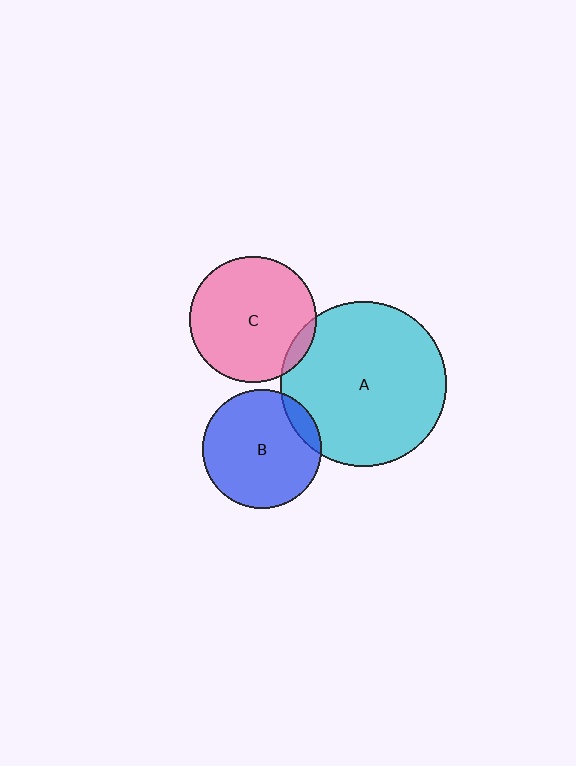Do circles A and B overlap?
Yes.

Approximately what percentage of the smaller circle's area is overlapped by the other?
Approximately 10%.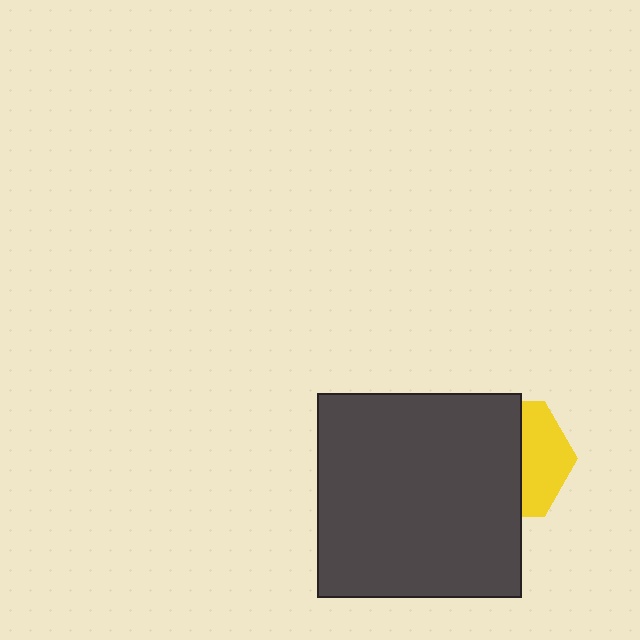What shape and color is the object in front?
The object in front is a dark gray square.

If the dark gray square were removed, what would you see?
You would see the complete yellow hexagon.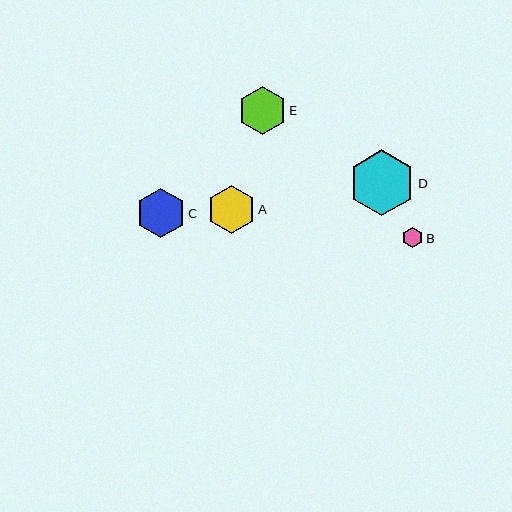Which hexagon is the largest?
Hexagon D is the largest with a size of approximately 66 pixels.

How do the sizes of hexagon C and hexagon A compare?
Hexagon C and hexagon A are approximately the same size.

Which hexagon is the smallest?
Hexagon B is the smallest with a size of approximately 20 pixels.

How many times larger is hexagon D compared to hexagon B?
Hexagon D is approximately 3.2 times the size of hexagon B.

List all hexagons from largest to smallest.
From largest to smallest: D, C, E, A, B.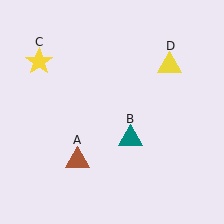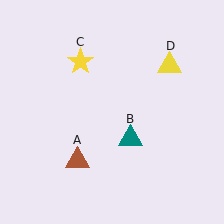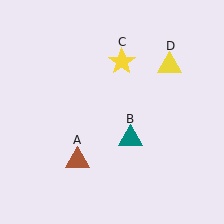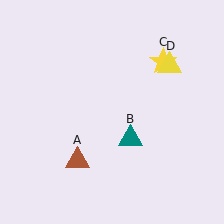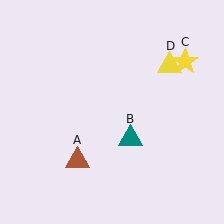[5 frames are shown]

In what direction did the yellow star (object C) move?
The yellow star (object C) moved right.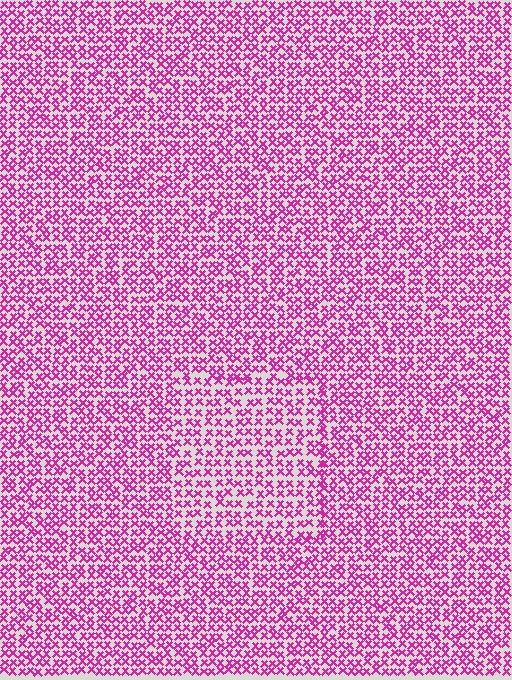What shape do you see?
I see a rectangle.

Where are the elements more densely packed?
The elements are more densely packed outside the rectangle boundary.